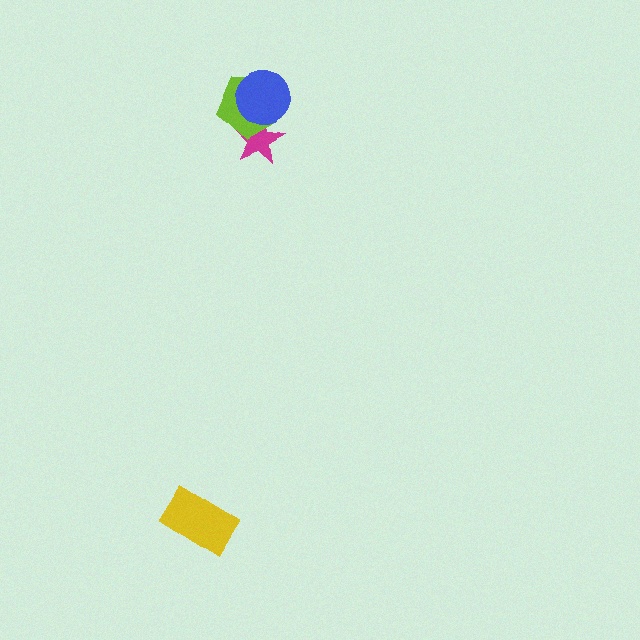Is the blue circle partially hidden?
No, no other shape covers it.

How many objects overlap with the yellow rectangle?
0 objects overlap with the yellow rectangle.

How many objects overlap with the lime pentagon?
2 objects overlap with the lime pentagon.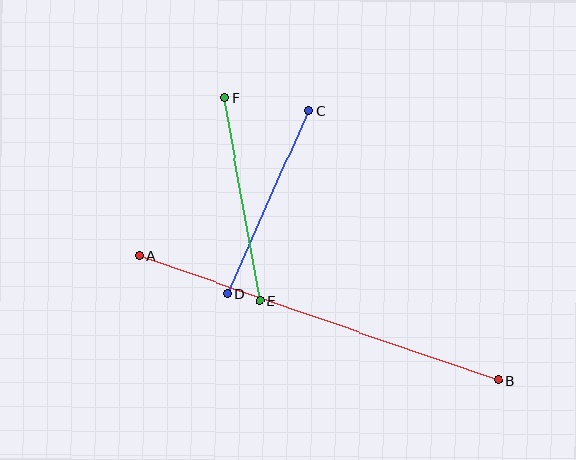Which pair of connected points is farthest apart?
Points A and B are farthest apart.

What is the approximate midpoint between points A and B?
The midpoint is at approximately (319, 318) pixels.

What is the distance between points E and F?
The distance is approximately 206 pixels.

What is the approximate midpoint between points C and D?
The midpoint is at approximately (268, 202) pixels.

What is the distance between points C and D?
The distance is approximately 200 pixels.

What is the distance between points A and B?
The distance is approximately 380 pixels.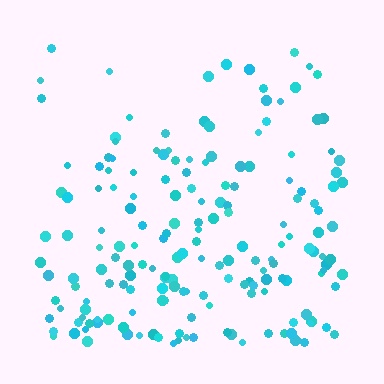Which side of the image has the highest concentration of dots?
The bottom.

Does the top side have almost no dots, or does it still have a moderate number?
Still a moderate number, just noticeably fewer than the bottom.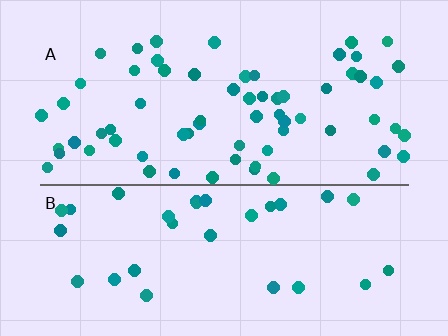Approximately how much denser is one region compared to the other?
Approximately 2.1× — region A over region B.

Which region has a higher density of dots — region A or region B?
A (the top).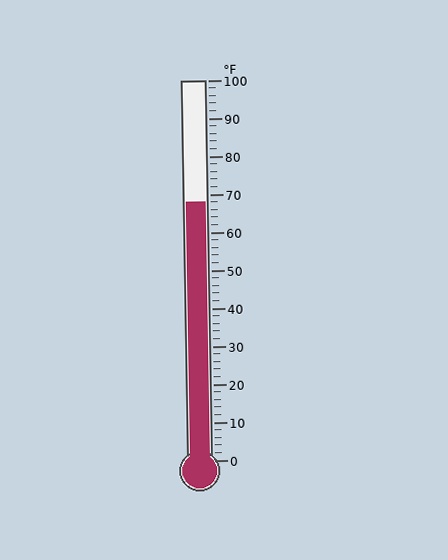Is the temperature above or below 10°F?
The temperature is above 10°F.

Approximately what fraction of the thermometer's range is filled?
The thermometer is filled to approximately 70% of its range.